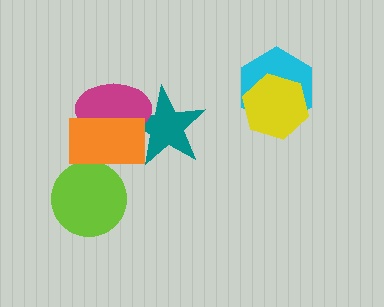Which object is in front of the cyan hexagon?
The yellow hexagon is in front of the cyan hexagon.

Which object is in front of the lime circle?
The orange rectangle is in front of the lime circle.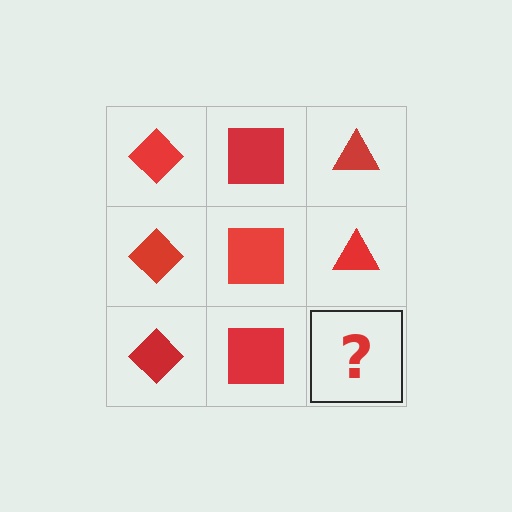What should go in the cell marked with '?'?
The missing cell should contain a red triangle.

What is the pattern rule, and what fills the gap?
The rule is that each column has a consistent shape. The gap should be filled with a red triangle.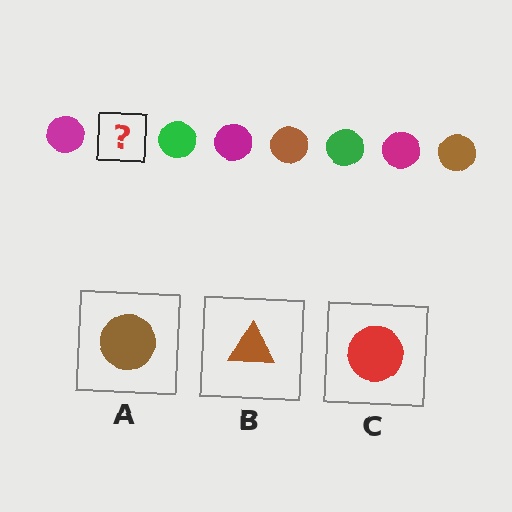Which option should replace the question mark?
Option A.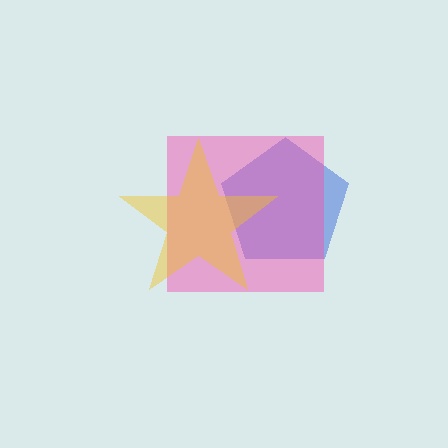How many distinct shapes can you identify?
There are 3 distinct shapes: a blue pentagon, a pink square, a yellow star.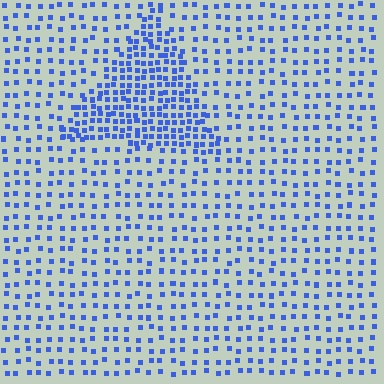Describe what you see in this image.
The image contains small blue elements arranged at two different densities. A triangle-shaped region is visible where the elements are more densely packed than the surrounding area.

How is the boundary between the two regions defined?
The boundary is defined by a change in element density (approximately 2.3x ratio). All elements are the same color, size, and shape.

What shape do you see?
I see a triangle.